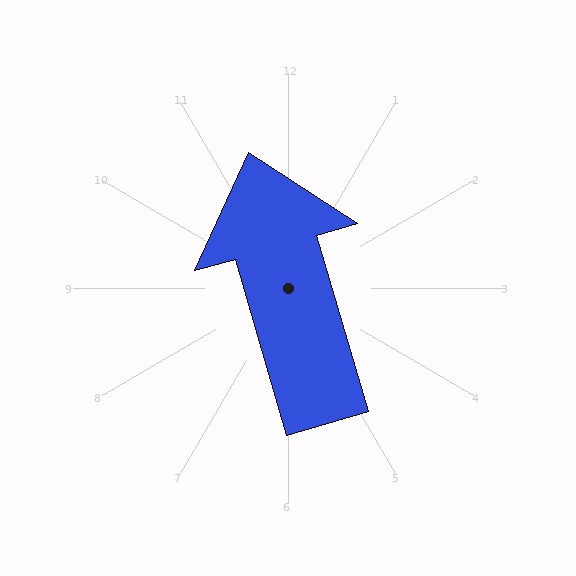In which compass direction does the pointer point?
North.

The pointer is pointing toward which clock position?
Roughly 11 o'clock.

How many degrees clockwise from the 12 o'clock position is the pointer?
Approximately 344 degrees.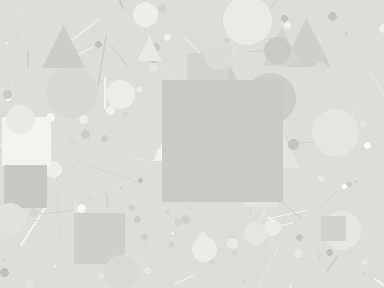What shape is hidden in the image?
A square is hidden in the image.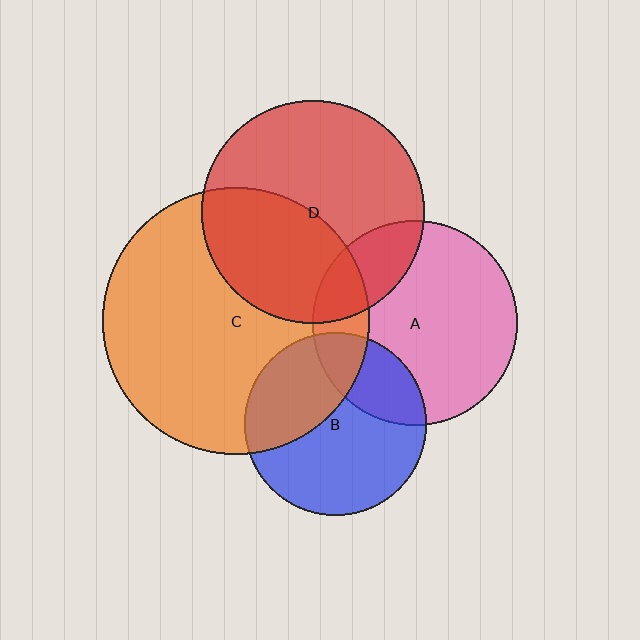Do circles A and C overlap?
Yes.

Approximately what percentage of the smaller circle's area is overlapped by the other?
Approximately 20%.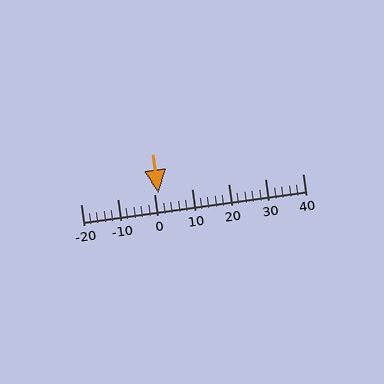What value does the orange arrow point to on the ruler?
The orange arrow points to approximately 1.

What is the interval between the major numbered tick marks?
The major tick marks are spaced 10 units apart.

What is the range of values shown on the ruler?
The ruler shows values from -20 to 40.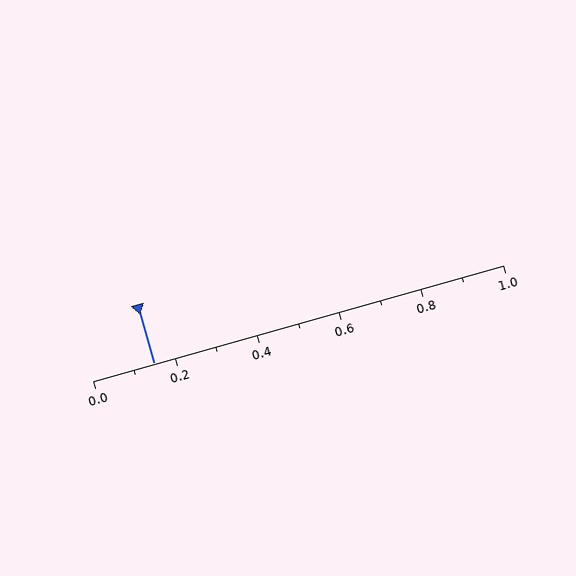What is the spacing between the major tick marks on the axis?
The major ticks are spaced 0.2 apart.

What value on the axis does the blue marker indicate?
The marker indicates approximately 0.15.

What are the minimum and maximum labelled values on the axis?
The axis runs from 0.0 to 1.0.